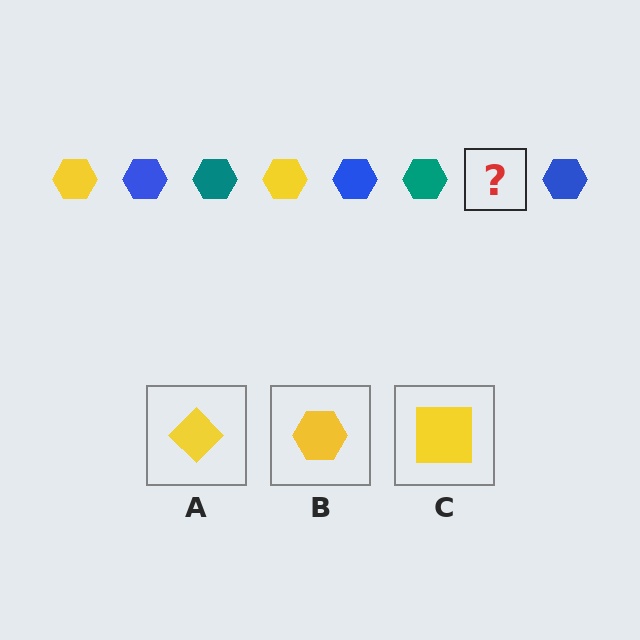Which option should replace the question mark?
Option B.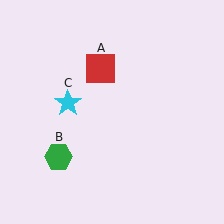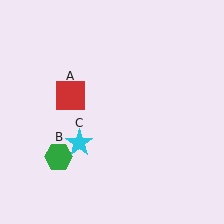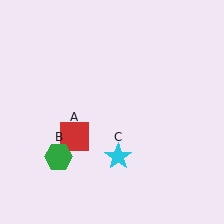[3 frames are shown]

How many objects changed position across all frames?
2 objects changed position: red square (object A), cyan star (object C).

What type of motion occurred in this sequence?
The red square (object A), cyan star (object C) rotated counterclockwise around the center of the scene.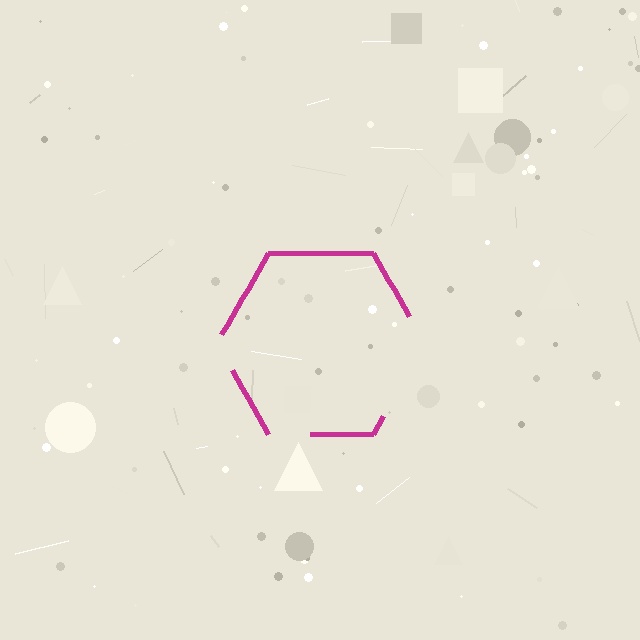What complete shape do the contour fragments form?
The contour fragments form a hexagon.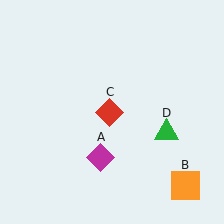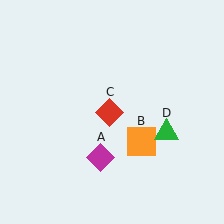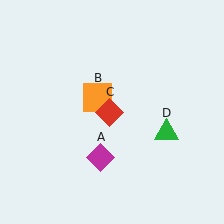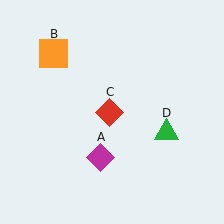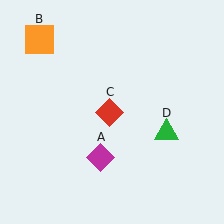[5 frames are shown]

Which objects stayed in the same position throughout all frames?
Magenta diamond (object A) and red diamond (object C) and green triangle (object D) remained stationary.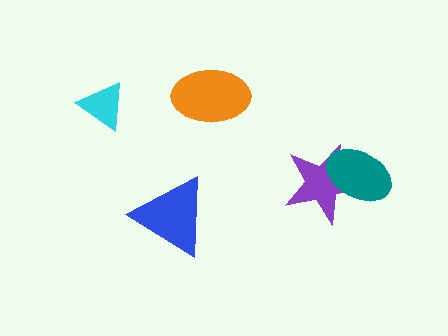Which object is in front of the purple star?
The teal ellipse is in front of the purple star.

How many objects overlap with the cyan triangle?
0 objects overlap with the cyan triangle.